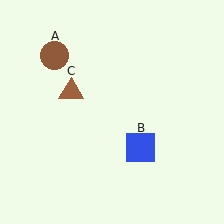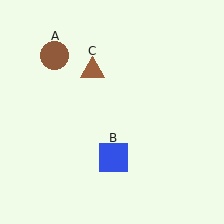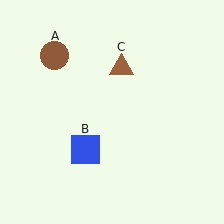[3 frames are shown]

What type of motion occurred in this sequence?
The blue square (object B), brown triangle (object C) rotated clockwise around the center of the scene.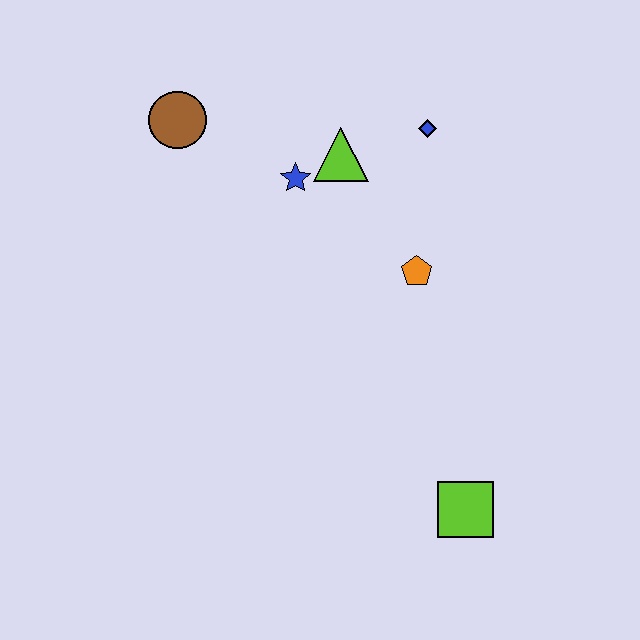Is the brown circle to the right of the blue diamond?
No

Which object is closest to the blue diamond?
The lime triangle is closest to the blue diamond.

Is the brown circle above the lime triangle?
Yes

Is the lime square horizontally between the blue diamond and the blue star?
No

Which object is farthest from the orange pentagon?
The brown circle is farthest from the orange pentagon.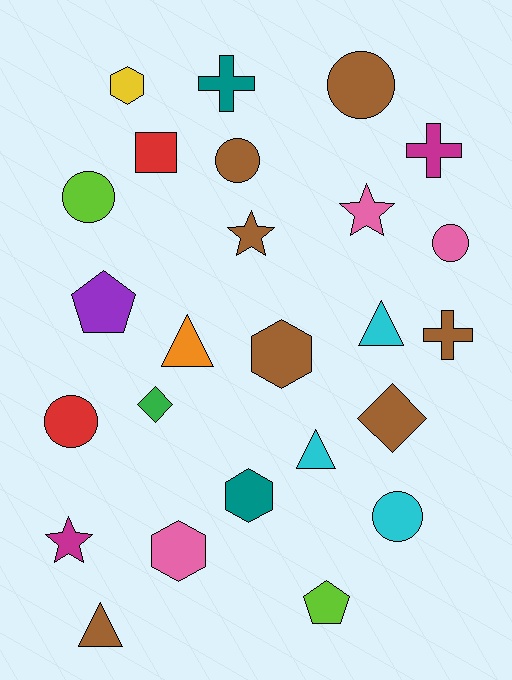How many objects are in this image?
There are 25 objects.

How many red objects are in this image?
There are 2 red objects.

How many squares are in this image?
There is 1 square.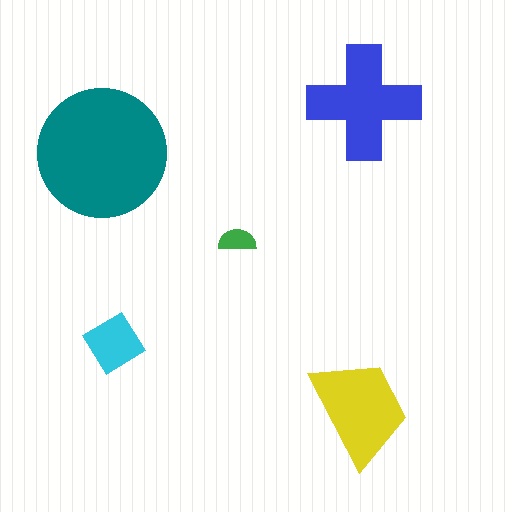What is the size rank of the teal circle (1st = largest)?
1st.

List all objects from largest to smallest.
The teal circle, the blue cross, the yellow trapezoid, the cyan diamond, the green semicircle.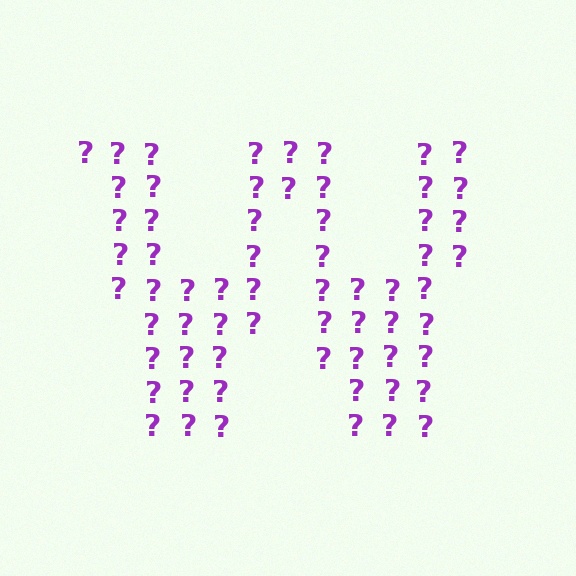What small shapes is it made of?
It is made of small question marks.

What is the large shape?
The large shape is the letter W.